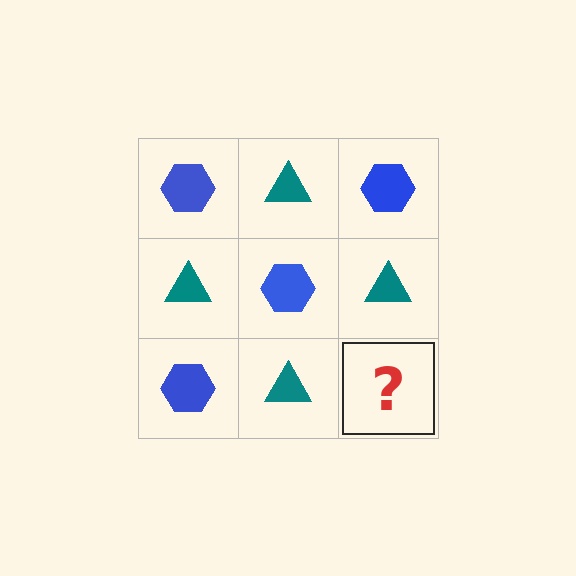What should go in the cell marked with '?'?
The missing cell should contain a blue hexagon.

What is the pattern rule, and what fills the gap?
The rule is that it alternates blue hexagon and teal triangle in a checkerboard pattern. The gap should be filled with a blue hexagon.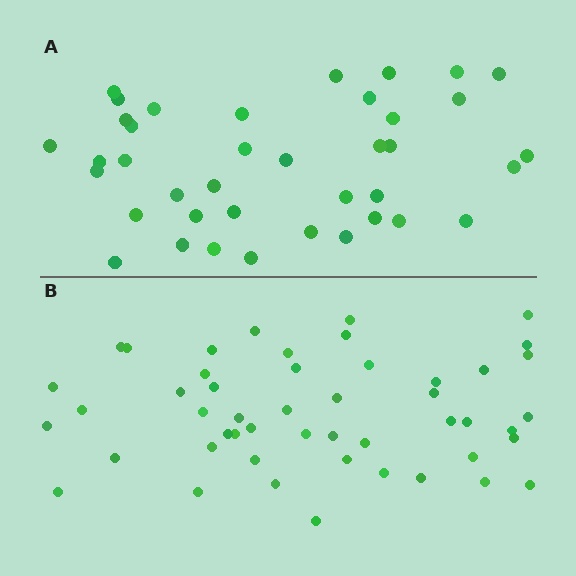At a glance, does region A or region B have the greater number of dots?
Region B (the bottom region) has more dots.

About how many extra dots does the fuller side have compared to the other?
Region B has roughly 10 or so more dots than region A.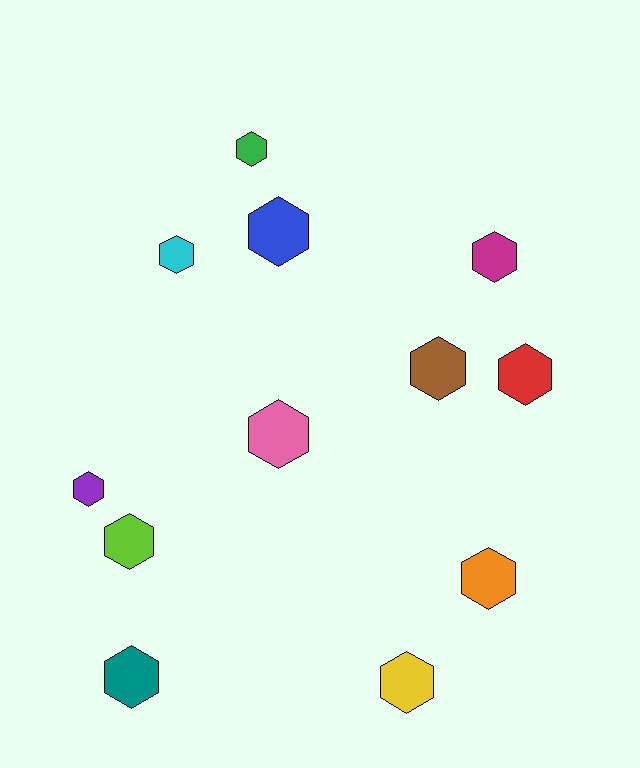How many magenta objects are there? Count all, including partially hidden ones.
There is 1 magenta object.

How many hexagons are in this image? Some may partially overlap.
There are 12 hexagons.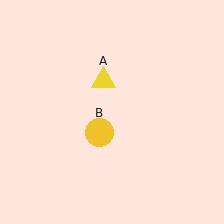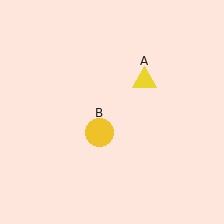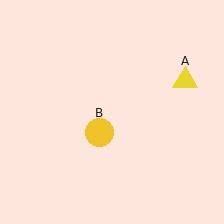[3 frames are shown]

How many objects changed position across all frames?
1 object changed position: yellow triangle (object A).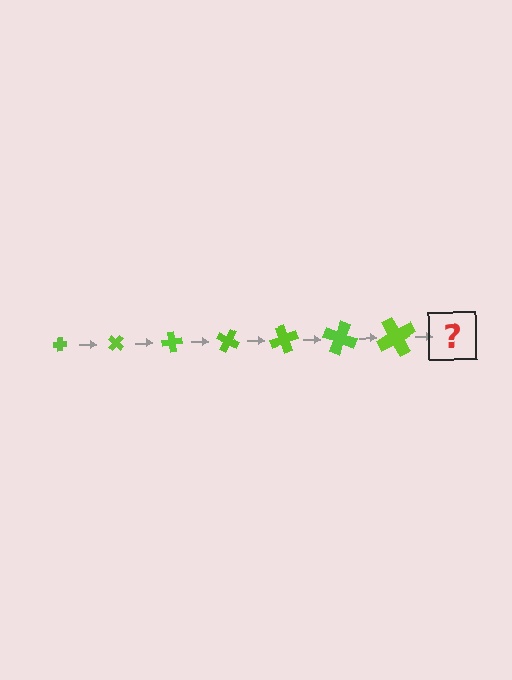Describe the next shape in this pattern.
It should be a cross, larger than the previous one and rotated 280 degrees from the start.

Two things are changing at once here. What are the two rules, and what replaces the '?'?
The two rules are that the cross grows larger each step and it rotates 40 degrees each step. The '?' should be a cross, larger than the previous one and rotated 280 degrees from the start.